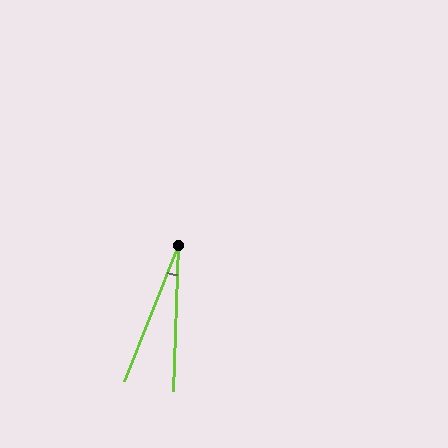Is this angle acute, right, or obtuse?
It is acute.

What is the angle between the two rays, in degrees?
Approximately 20 degrees.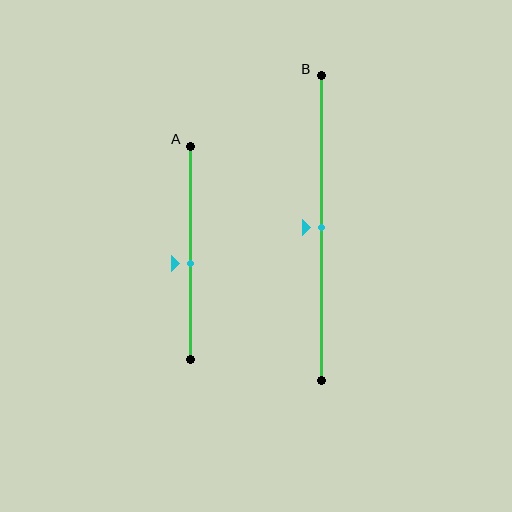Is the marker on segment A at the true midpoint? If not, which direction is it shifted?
No, the marker on segment A is shifted downward by about 5% of the segment length.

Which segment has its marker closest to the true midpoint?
Segment B has its marker closest to the true midpoint.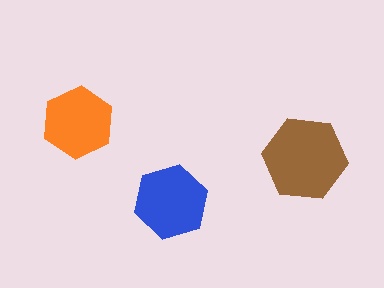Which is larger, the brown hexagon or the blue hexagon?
The brown one.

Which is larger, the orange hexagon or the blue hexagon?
The blue one.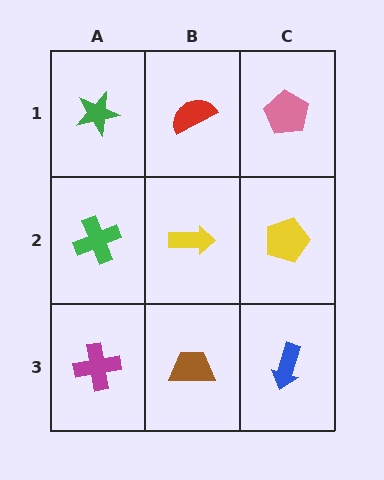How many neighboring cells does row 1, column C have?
2.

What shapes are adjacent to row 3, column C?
A yellow pentagon (row 2, column C), a brown trapezoid (row 3, column B).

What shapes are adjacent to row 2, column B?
A red semicircle (row 1, column B), a brown trapezoid (row 3, column B), a green cross (row 2, column A), a yellow pentagon (row 2, column C).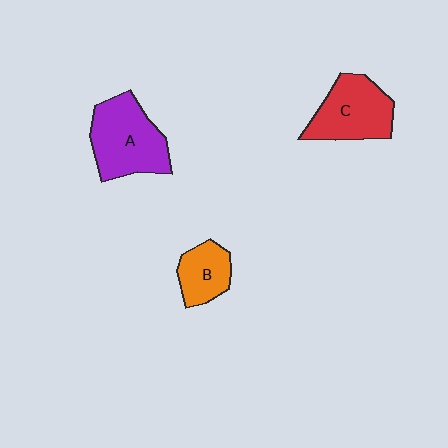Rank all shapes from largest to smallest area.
From largest to smallest: A (purple), C (red), B (orange).